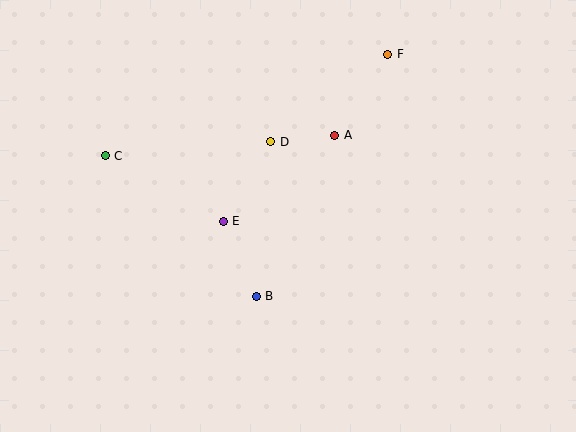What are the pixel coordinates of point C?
Point C is at (105, 156).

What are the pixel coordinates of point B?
Point B is at (256, 296).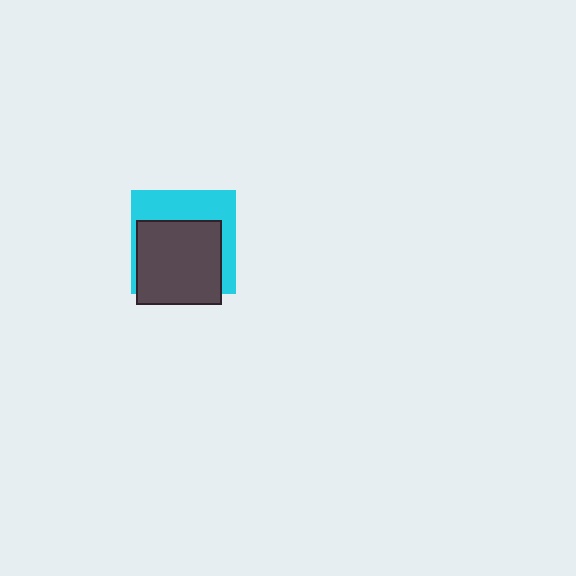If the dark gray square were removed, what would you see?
You would see the complete cyan square.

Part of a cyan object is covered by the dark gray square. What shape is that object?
It is a square.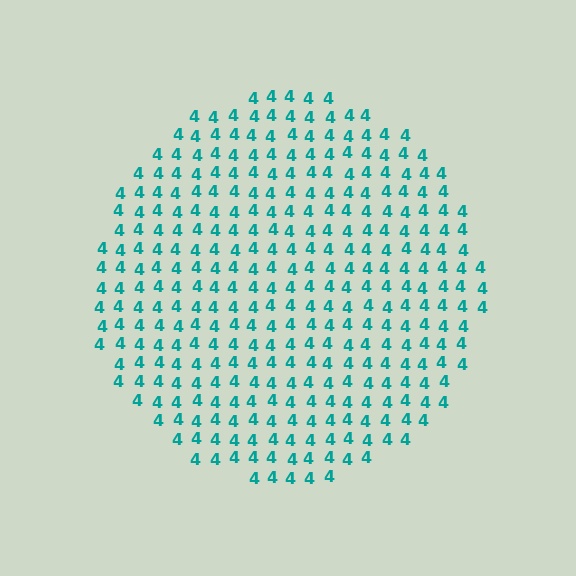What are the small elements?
The small elements are digit 4's.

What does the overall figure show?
The overall figure shows a circle.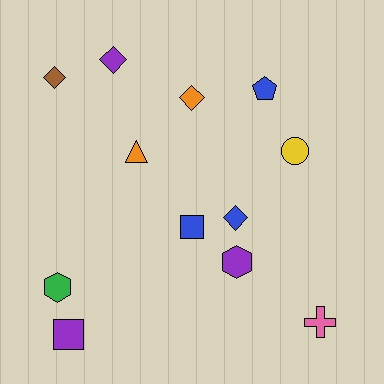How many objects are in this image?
There are 12 objects.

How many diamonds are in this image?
There are 4 diamonds.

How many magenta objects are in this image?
There are no magenta objects.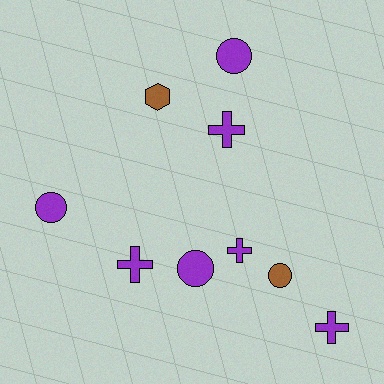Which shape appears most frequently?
Cross, with 4 objects.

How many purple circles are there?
There are 3 purple circles.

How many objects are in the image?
There are 9 objects.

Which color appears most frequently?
Purple, with 7 objects.